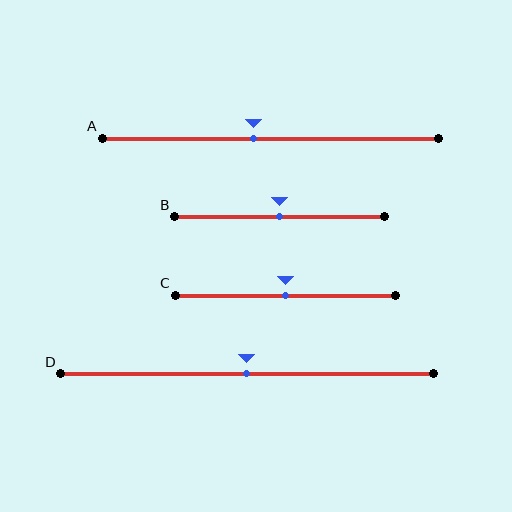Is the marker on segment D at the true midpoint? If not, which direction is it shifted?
Yes, the marker on segment D is at the true midpoint.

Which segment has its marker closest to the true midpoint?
Segment B has its marker closest to the true midpoint.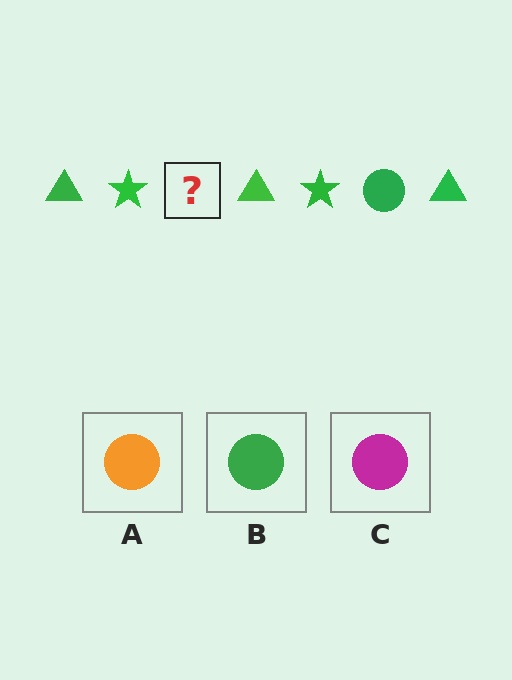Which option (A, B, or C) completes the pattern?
B.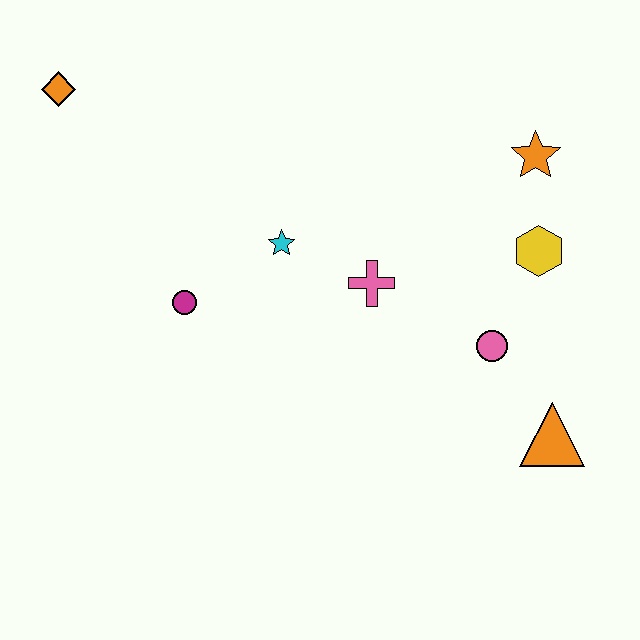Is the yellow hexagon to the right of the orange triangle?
No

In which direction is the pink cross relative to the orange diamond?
The pink cross is to the right of the orange diamond.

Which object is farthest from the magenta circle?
The orange triangle is farthest from the magenta circle.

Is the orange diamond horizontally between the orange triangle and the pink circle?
No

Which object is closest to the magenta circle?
The cyan star is closest to the magenta circle.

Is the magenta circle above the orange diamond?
No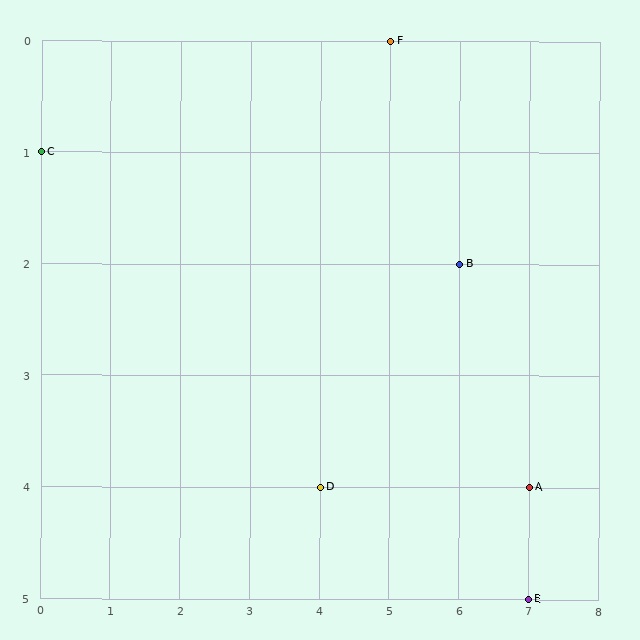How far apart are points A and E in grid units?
Points A and E are 1 row apart.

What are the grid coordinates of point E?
Point E is at grid coordinates (7, 5).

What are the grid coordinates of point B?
Point B is at grid coordinates (6, 2).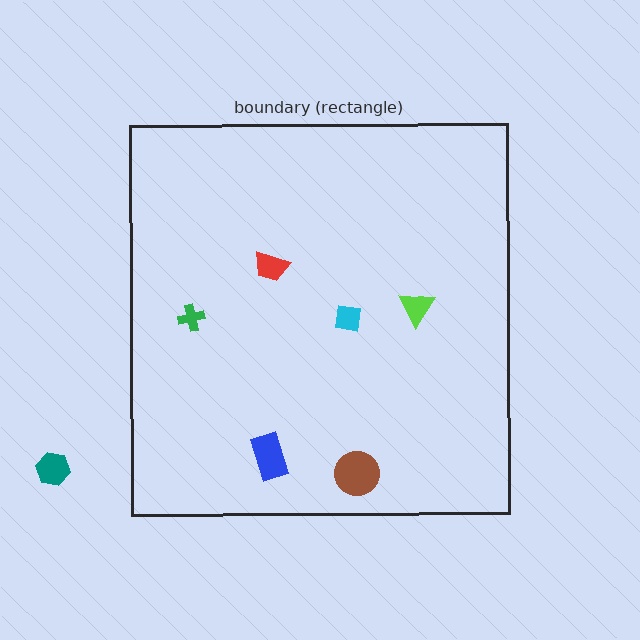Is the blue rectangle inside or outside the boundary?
Inside.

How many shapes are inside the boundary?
6 inside, 1 outside.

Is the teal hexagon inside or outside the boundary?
Outside.